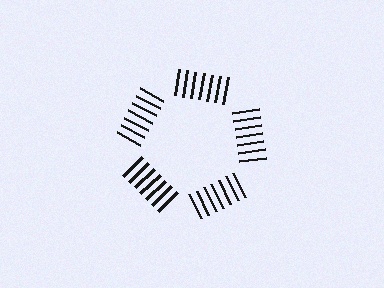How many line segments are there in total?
35 — 7 along each of the 5 edges.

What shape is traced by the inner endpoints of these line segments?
An illusory pentagon — the line segments terminate on its edges but no continuous stroke is drawn.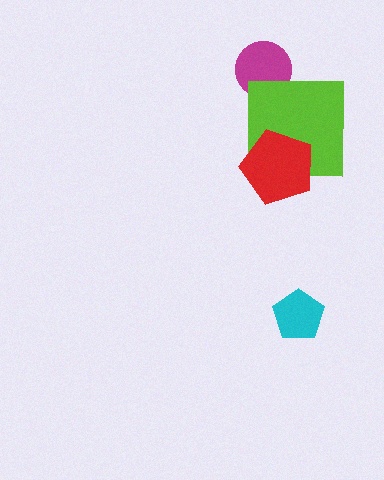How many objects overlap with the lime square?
1 object overlaps with the lime square.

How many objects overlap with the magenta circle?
0 objects overlap with the magenta circle.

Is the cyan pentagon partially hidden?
No, no other shape covers it.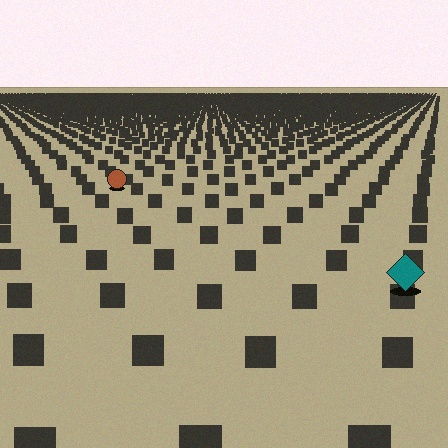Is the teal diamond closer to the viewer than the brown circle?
Yes. The teal diamond is closer — you can tell from the texture gradient: the ground texture is coarser near it.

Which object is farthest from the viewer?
The brown circle is farthest from the viewer. It appears smaller and the ground texture around it is denser.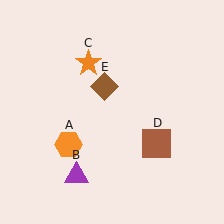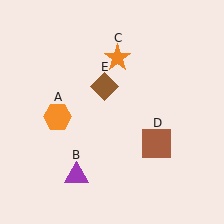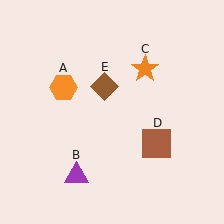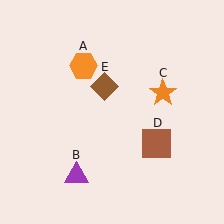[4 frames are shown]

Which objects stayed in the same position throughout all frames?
Purple triangle (object B) and brown square (object D) and brown diamond (object E) remained stationary.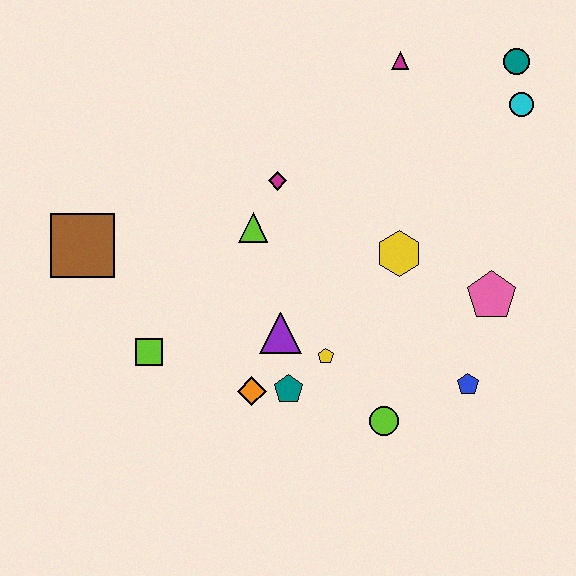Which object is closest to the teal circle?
The cyan circle is closest to the teal circle.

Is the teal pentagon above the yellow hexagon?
No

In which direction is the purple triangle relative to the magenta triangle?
The purple triangle is below the magenta triangle.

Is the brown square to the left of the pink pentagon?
Yes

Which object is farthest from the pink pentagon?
The brown square is farthest from the pink pentagon.